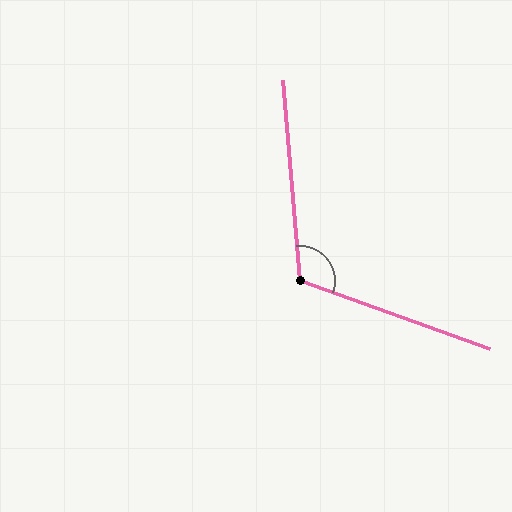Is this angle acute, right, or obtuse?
It is obtuse.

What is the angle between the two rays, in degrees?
Approximately 115 degrees.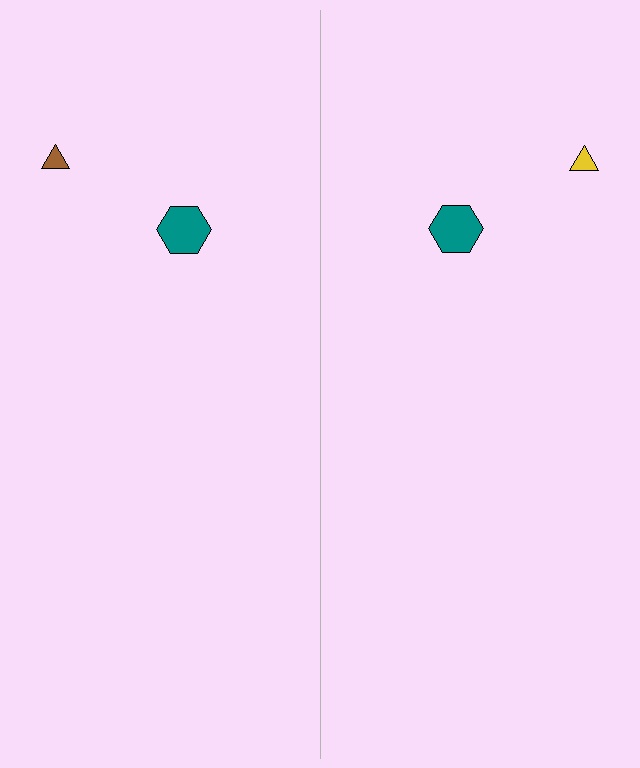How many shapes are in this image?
There are 4 shapes in this image.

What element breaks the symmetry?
The yellow triangle on the right side breaks the symmetry — its mirror counterpart is brown.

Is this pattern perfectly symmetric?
No, the pattern is not perfectly symmetric. The yellow triangle on the right side breaks the symmetry — its mirror counterpart is brown.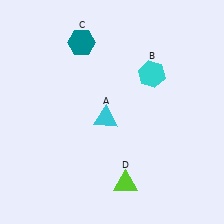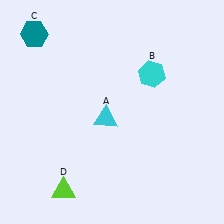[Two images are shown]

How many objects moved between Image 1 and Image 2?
2 objects moved between the two images.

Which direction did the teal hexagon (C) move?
The teal hexagon (C) moved left.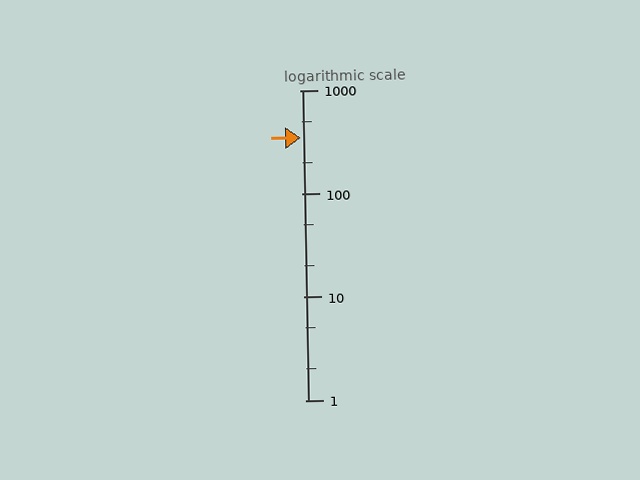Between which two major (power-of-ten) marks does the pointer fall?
The pointer is between 100 and 1000.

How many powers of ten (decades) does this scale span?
The scale spans 3 decades, from 1 to 1000.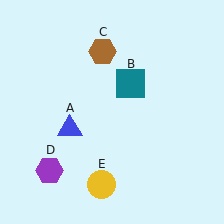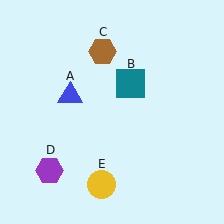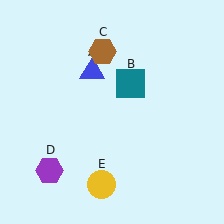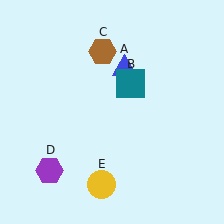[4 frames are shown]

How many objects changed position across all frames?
1 object changed position: blue triangle (object A).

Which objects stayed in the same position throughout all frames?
Teal square (object B) and brown hexagon (object C) and purple hexagon (object D) and yellow circle (object E) remained stationary.